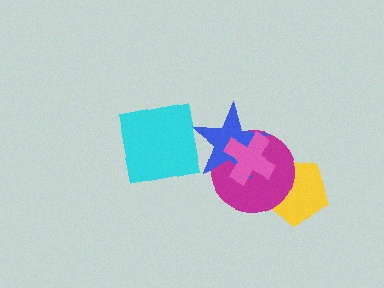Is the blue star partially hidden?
Yes, it is partially covered by another shape.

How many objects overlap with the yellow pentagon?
1 object overlaps with the yellow pentagon.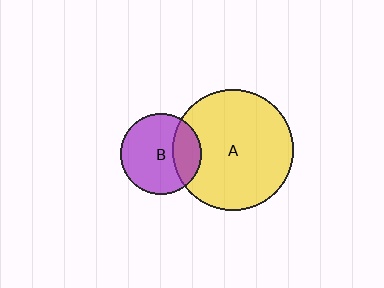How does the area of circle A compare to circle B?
Approximately 2.2 times.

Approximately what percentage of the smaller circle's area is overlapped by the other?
Approximately 25%.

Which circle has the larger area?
Circle A (yellow).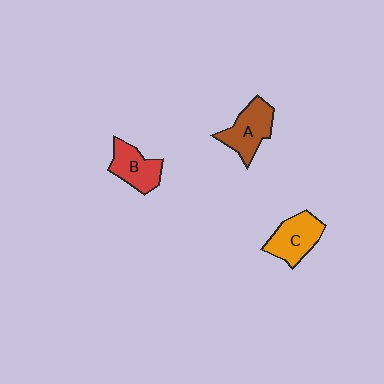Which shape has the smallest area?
Shape B (red).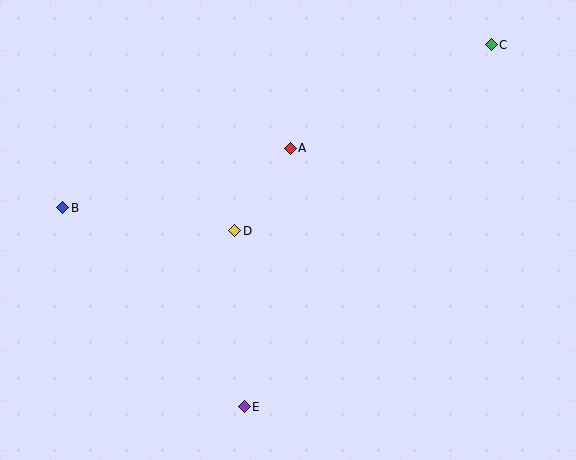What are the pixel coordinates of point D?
Point D is at (235, 231).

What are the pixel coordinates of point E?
Point E is at (244, 407).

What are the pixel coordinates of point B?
Point B is at (63, 208).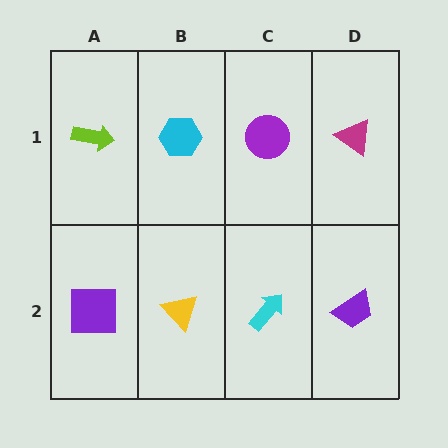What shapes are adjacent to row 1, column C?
A cyan arrow (row 2, column C), a cyan hexagon (row 1, column B), a magenta triangle (row 1, column D).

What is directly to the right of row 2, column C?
A purple trapezoid.